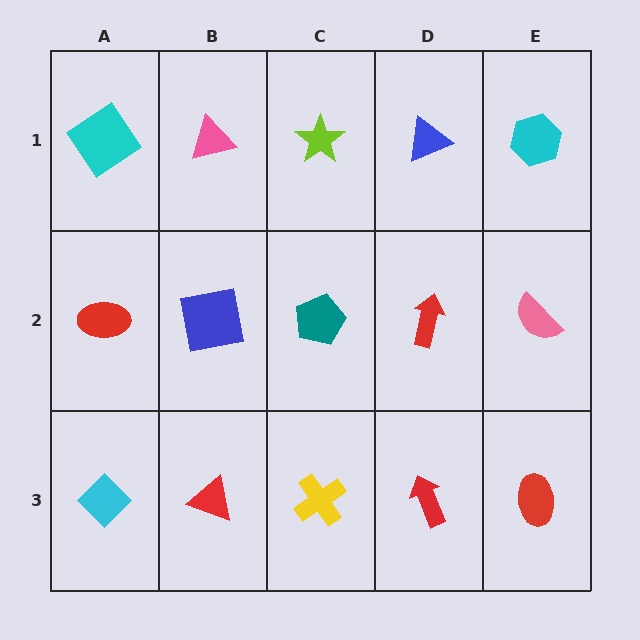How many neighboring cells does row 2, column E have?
3.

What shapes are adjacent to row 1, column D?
A red arrow (row 2, column D), a lime star (row 1, column C), a cyan hexagon (row 1, column E).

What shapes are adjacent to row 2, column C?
A lime star (row 1, column C), a yellow cross (row 3, column C), a blue square (row 2, column B), a red arrow (row 2, column D).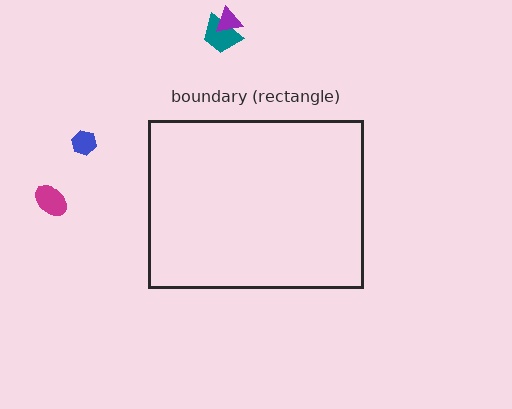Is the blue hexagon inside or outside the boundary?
Outside.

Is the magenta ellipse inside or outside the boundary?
Outside.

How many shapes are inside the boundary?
0 inside, 4 outside.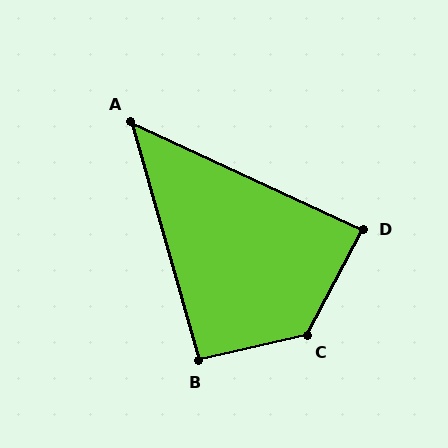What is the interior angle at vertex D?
Approximately 87 degrees (approximately right).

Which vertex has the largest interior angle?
C, at approximately 131 degrees.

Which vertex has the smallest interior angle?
A, at approximately 49 degrees.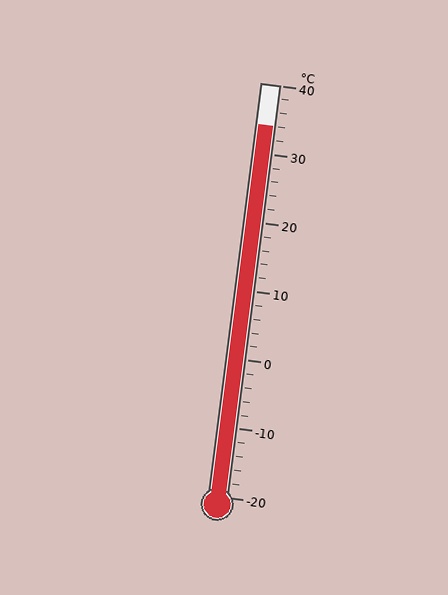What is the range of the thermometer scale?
The thermometer scale ranges from -20°C to 40°C.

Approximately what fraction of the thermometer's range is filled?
The thermometer is filled to approximately 90% of its range.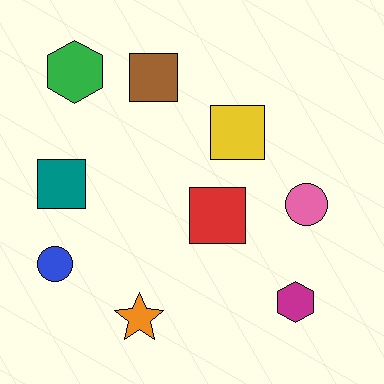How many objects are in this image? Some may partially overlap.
There are 9 objects.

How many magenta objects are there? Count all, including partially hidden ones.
There is 1 magenta object.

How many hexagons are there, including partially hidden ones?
There are 2 hexagons.